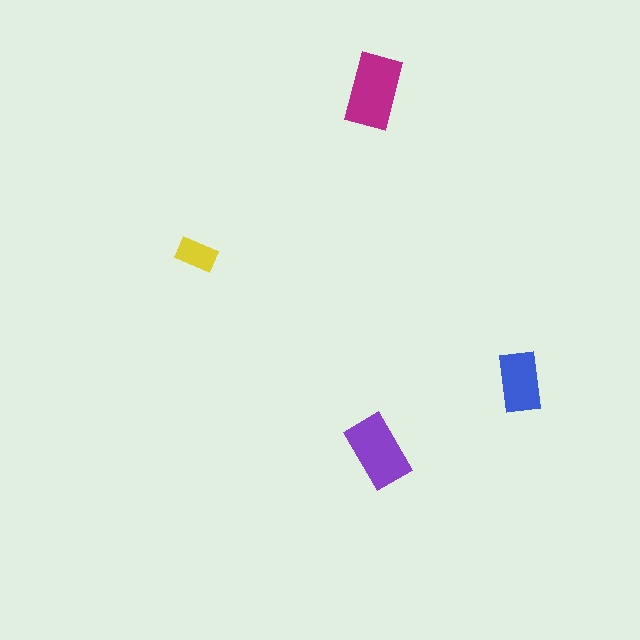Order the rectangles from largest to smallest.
the magenta one, the purple one, the blue one, the yellow one.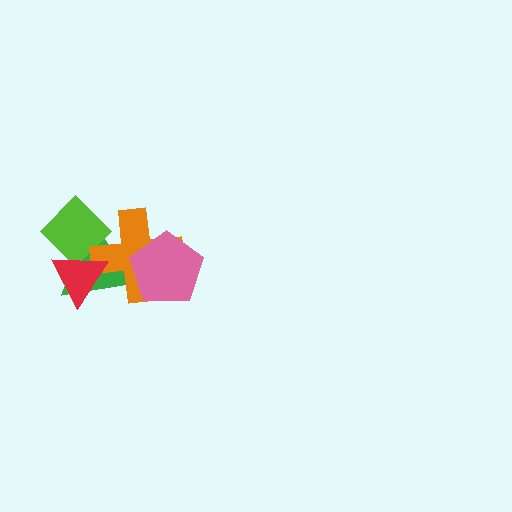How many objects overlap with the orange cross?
4 objects overlap with the orange cross.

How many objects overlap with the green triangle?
4 objects overlap with the green triangle.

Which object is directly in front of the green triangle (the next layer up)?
The lime diamond is directly in front of the green triangle.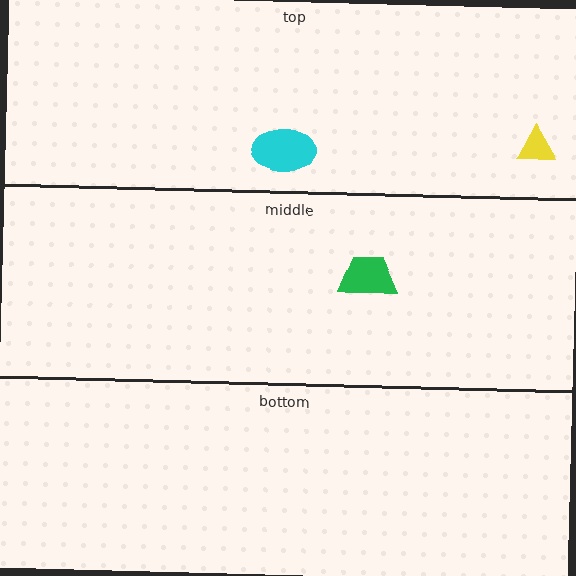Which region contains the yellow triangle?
The top region.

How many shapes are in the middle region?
1.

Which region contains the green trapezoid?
The middle region.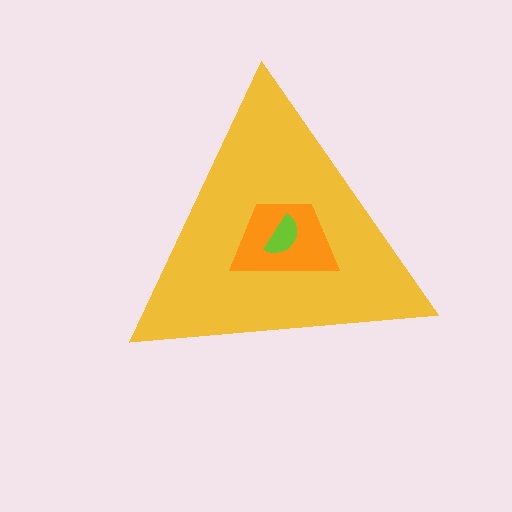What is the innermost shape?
The lime semicircle.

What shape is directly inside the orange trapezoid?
The lime semicircle.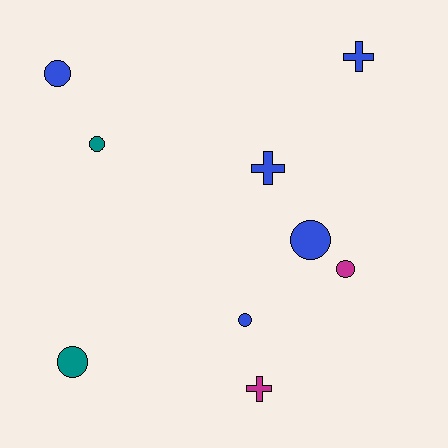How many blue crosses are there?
There are 2 blue crosses.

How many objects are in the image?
There are 9 objects.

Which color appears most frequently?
Blue, with 5 objects.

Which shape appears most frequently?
Circle, with 6 objects.